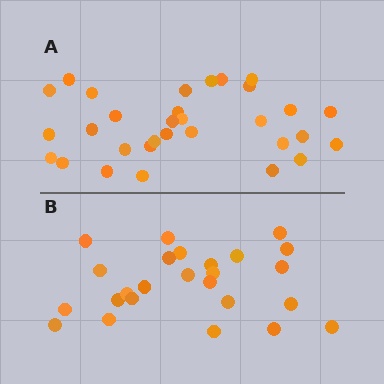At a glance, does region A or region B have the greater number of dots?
Region A (the top region) has more dots.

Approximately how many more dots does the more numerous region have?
Region A has about 6 more dots than region B.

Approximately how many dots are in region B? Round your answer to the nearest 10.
About 20 dots. (The exact count is 25, which rounds to 20.)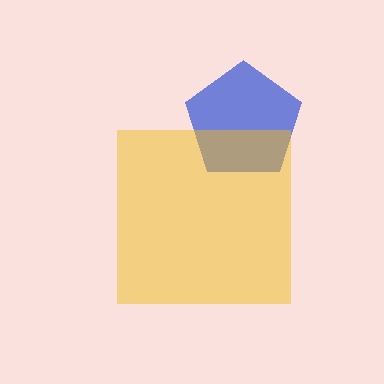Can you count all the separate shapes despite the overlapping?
Yes, there are 2 separate shapes.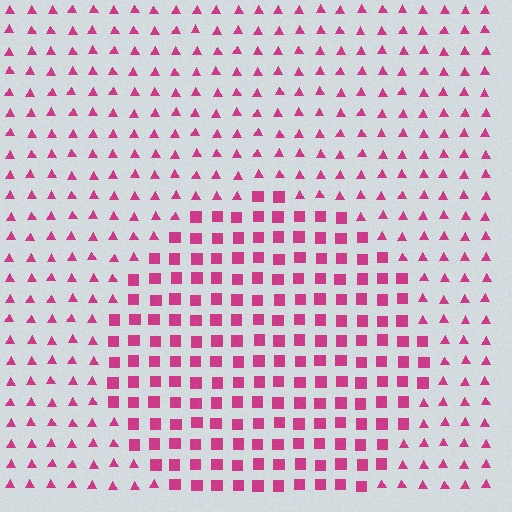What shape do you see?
I see a circle.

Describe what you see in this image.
The image is filled with small magenta elements arranged in a uniform grid. A circle-shaped region contains squares, while the surrounding area contains triangles. The boundary is defined purely by the change in element shape.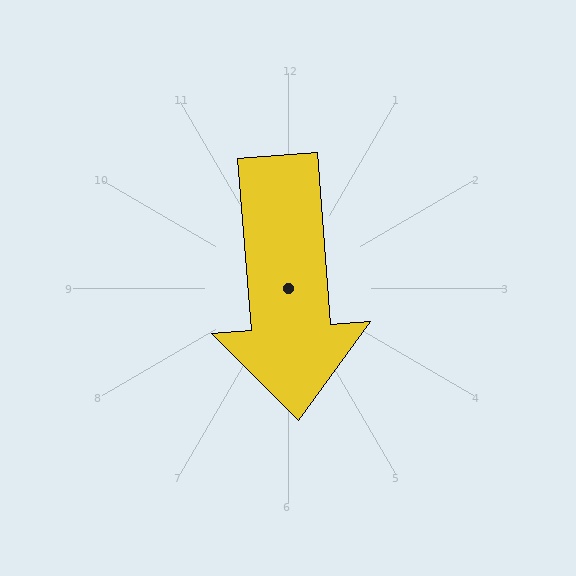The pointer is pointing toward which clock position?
Roughly 6 o'clock.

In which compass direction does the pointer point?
South.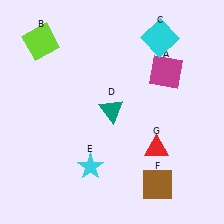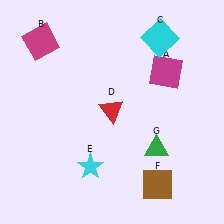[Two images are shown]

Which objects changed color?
B changed from lime to magenta. D changed from teal to red. G changed from red to green.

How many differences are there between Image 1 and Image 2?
There are 3 differences between the two images.